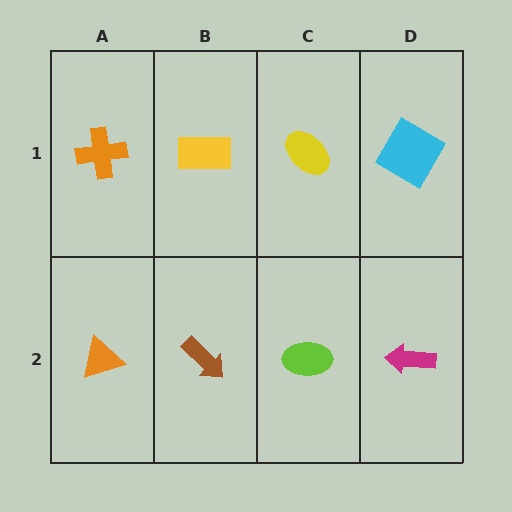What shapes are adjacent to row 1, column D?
A magenta arrow (row 2, column D), a yellow ellipse (row 1, column C).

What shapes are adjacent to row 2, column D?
A cyan diamond (row 1, column D), a lime ellipse (row 2, column C).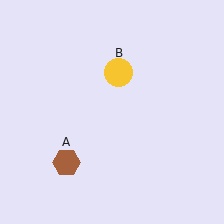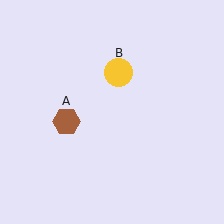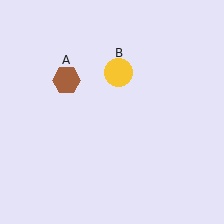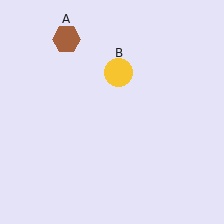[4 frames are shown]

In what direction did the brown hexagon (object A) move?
The brown hexagon (object A) moved up.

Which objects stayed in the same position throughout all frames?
Yellow circle (object B) remained stationary.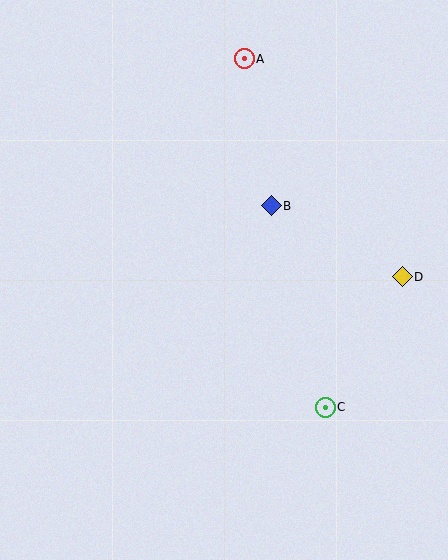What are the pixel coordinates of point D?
Point D is at (402, 277).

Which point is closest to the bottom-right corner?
Point C is closest to the bottom-right corner.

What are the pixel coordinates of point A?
Point A is at (244, 59).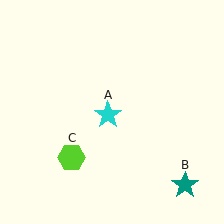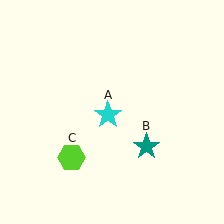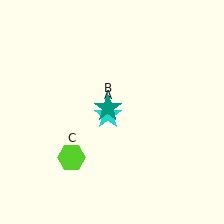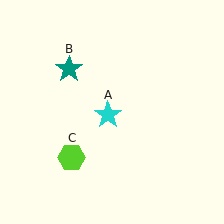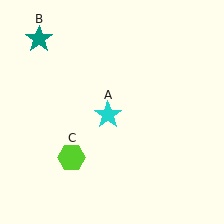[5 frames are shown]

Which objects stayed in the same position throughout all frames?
Cyan star (object A) and lime hexagon (object C) remained stationary.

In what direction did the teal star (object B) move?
The teal star (object B) moved up and to the left.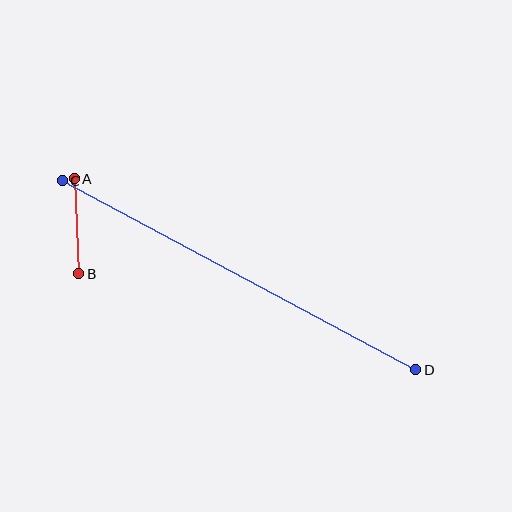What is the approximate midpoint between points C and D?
The midpoint is at approximately (239, 275) pixels.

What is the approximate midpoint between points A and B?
The midpoint is at approximately (77, 226) pixels.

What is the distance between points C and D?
The distance is approximately 401 pixels.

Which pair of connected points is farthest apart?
Points C and D are farthest apart.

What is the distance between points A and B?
The distance is approximately 95 pixels.